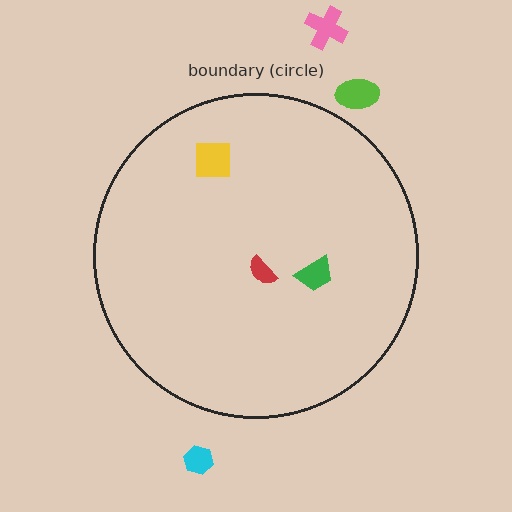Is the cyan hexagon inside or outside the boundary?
Outside.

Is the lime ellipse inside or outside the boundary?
Outside.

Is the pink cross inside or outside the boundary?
Outside.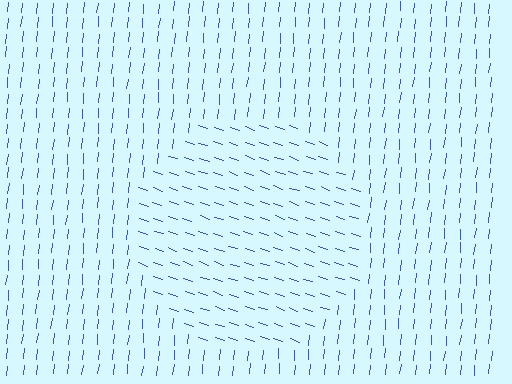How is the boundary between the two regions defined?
The boundary is defined purely by a change in line orientation (approximately 77 degrees difference). All lines are the same color and thickness.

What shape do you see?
I see a circle.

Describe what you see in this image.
The image is filled with small blue line segments. A circle region in the image has lines oriented differently from the surrounding lines, creating a visible texture boundary.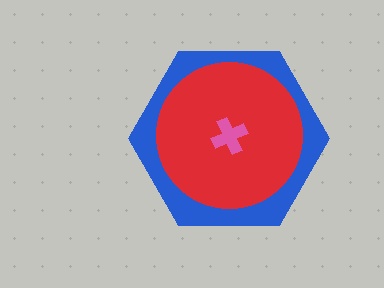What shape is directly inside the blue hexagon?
The red circle.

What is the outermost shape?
The blue hexagon.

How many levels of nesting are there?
3.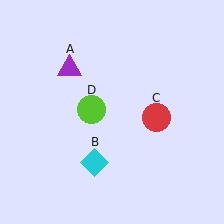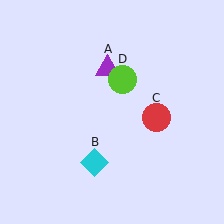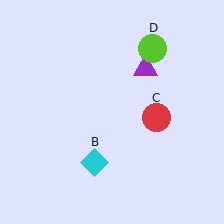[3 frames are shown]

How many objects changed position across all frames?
2 objects changed position: purple triangle (object A), lime circle (object D).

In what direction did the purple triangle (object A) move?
The purple triangle (object A) moved right.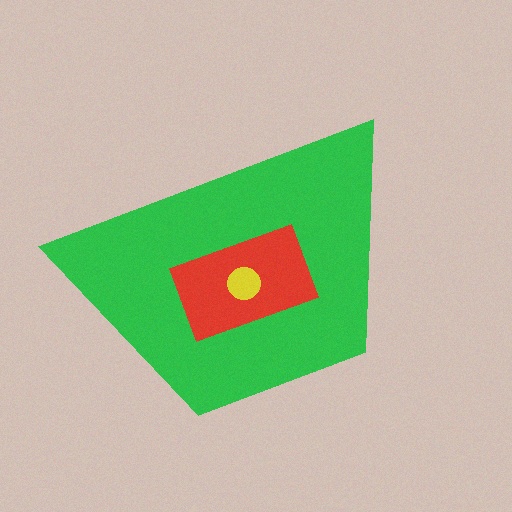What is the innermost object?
The yellow circle.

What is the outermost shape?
The green trapezoid.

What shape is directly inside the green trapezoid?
The red rectangle.